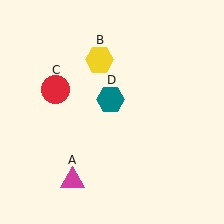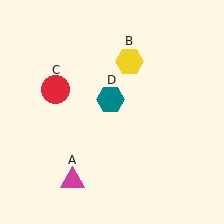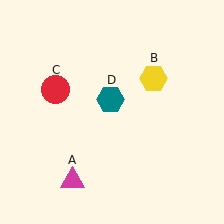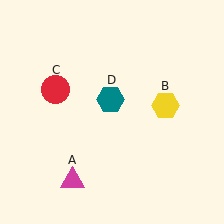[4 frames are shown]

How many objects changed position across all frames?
1 object changed position: yellow hexagon (object B).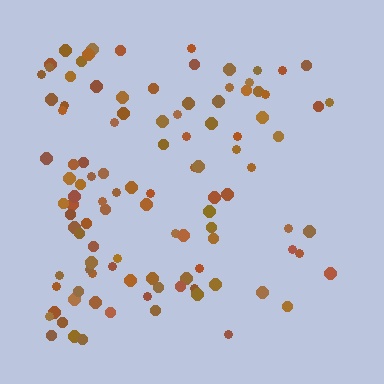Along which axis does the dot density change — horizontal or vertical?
Horizontal.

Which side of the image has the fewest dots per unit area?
The right.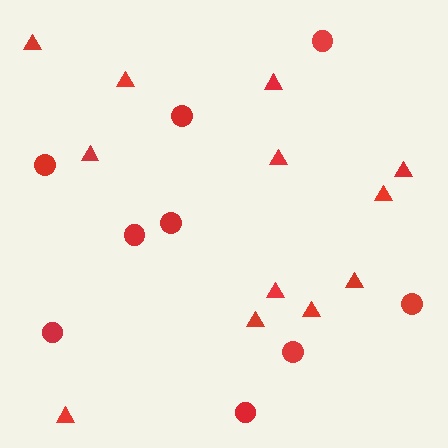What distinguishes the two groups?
There are 2 groups: one group of circles (9) and one group of triangles (12).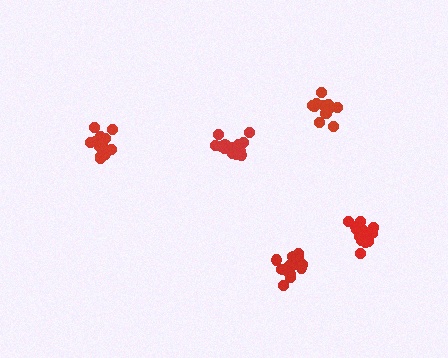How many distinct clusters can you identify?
There are 5 distinct clusters.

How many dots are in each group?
Group 1: 13 dots, Group 2: 15 dots, Group 3: 14 dots, Group 4: 18 dots, Group 5: 17 dots (77 total).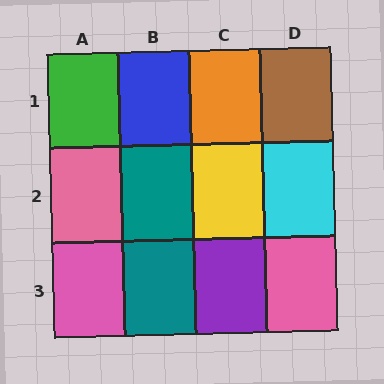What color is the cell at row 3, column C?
Purple.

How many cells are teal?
2 cells are teal.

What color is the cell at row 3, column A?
Pink.